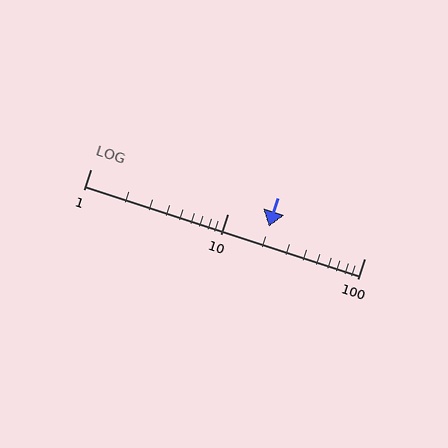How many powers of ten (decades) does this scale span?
The scale spans 2 decades, from 1 to 100.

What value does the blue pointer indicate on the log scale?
The pointer indicates approximately 20.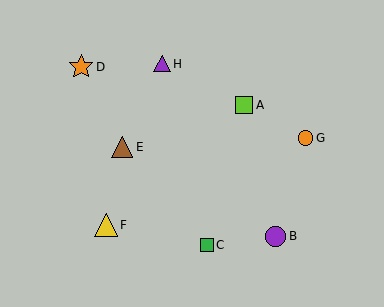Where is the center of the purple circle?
The center of the purple circle is at (276, 236).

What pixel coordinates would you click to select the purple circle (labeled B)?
Click at (276, 236) to select the purple circle B.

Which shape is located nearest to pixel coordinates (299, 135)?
The orange circle (labeled G) at (305, 138) is nearest to that location.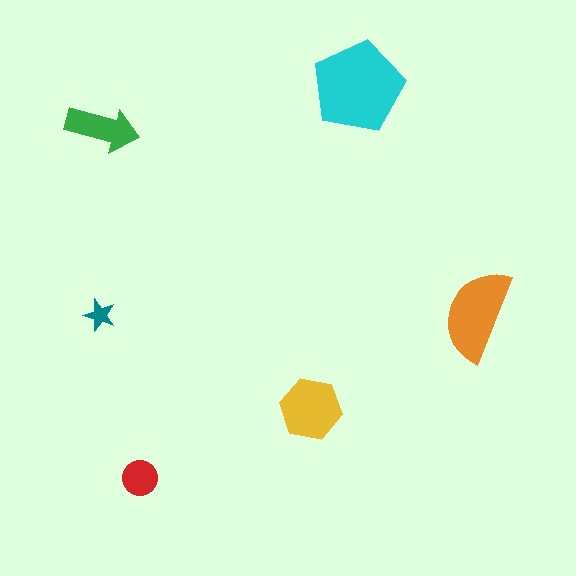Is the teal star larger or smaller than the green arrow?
Smaller.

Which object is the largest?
The cyan pentagon.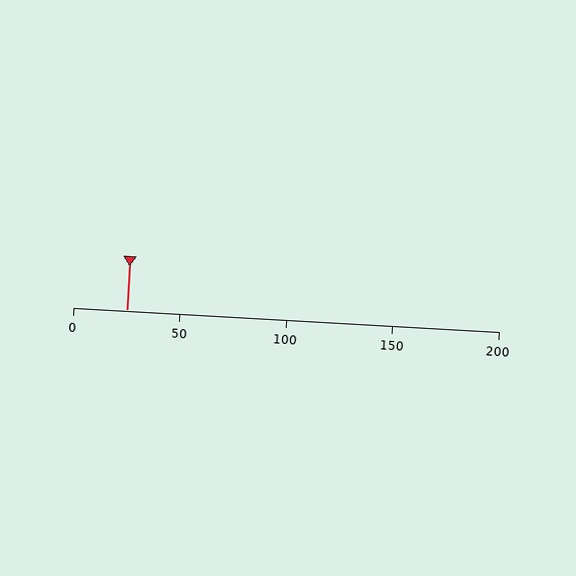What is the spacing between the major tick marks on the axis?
The major ticks are spaced 50 apart.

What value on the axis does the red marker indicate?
The marker indicates approximately 25.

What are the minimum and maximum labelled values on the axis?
The axis runs from 0 to 200.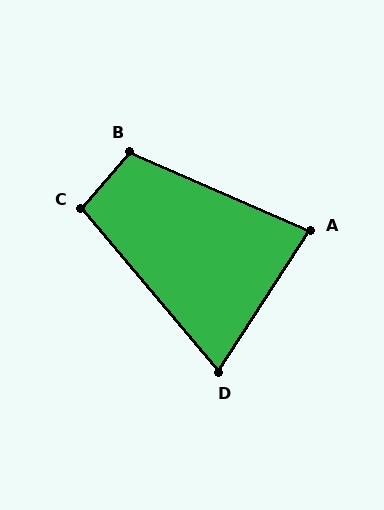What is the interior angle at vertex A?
Approximately 81 degrees (acute).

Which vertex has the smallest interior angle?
D, at approximately 73 degrees.